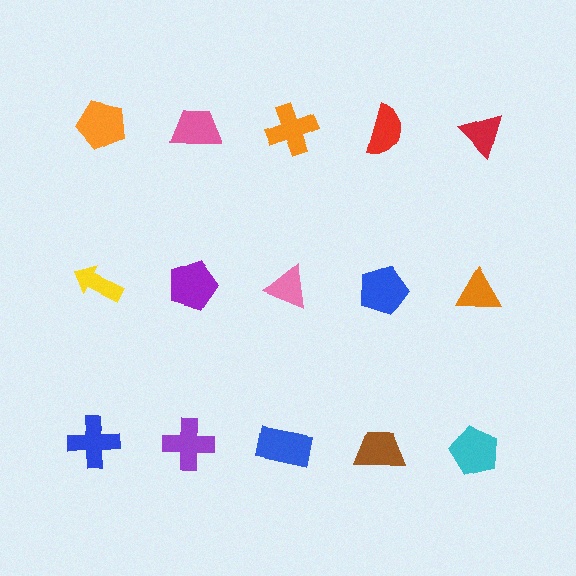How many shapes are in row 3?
5 shapes.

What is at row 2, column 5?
An orange triangle.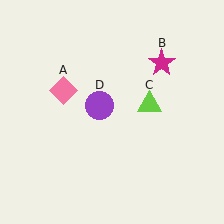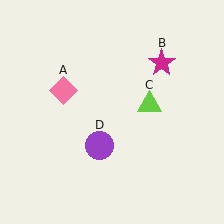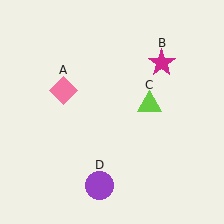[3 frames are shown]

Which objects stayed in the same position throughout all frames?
Pink diamond (object A) and magenta star (object B) and lime triangle (object C) remained stationary.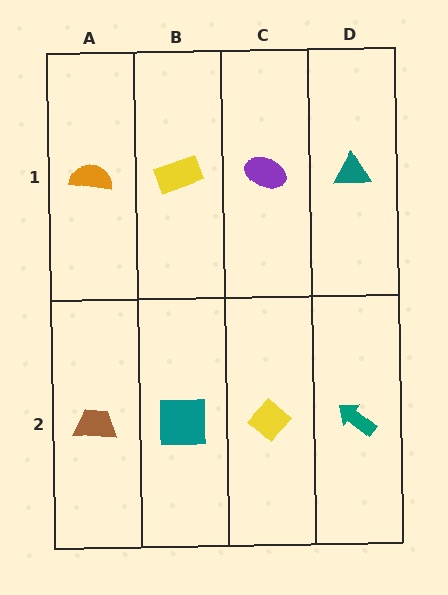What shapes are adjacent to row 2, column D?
A teal triangle (row 1, column D), a yellow diamond (row 2, column C).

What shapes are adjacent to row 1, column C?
A yellow diamond (row 2, column C), a yellow rectangle (row 1, column B), a teal triangle (row 1, column D).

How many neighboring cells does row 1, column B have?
3.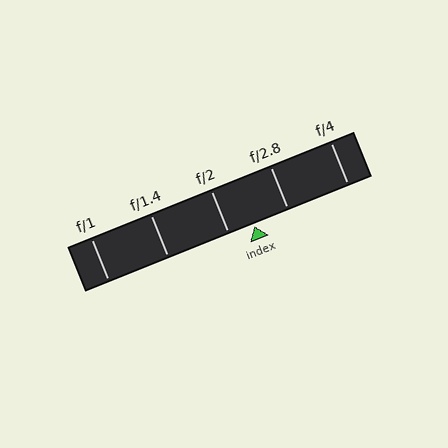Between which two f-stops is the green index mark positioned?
The index mark is between f/2 and f/2.8.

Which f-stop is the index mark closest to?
The index mark is closest to f/2.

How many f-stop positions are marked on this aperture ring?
There are 5 f-stop positions marked.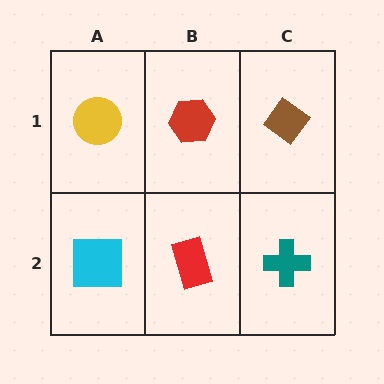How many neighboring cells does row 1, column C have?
2.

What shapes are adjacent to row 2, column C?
A brown diamond (row 1, column C), a red rectangle (row 2, column B).